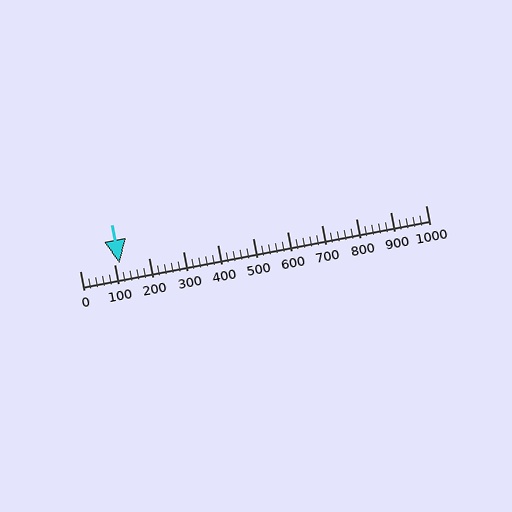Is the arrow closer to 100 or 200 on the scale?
The arrow is closer to 100.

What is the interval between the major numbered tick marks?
The major tick marks are spaced 100 units apart.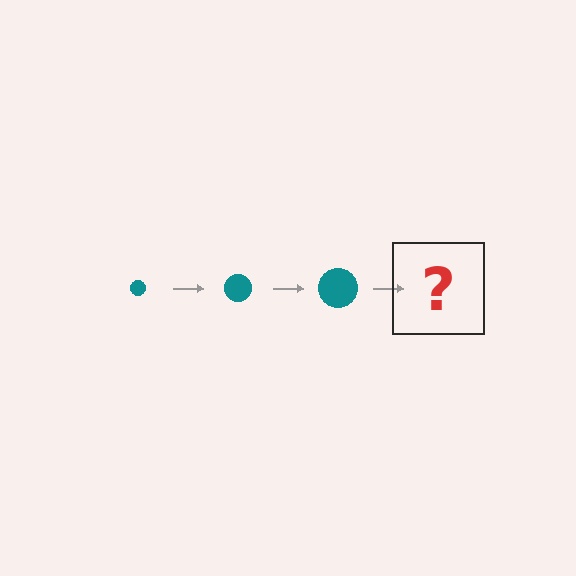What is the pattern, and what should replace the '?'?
The pattern is that the circle gets progressively larger each step. The '?' should be a teal circle, larger than the previous one.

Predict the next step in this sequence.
The next step is a teal circle, larger than the previous one.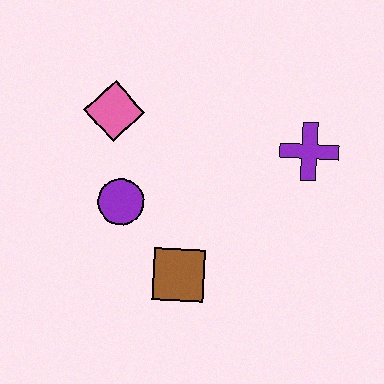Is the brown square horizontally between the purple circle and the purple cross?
Yes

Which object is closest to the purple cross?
The brown square is closest to the purple cross.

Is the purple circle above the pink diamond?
No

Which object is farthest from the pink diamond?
The purple cross is farthest from the pink diamond.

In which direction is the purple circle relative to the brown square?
The purple circle is above the brown square.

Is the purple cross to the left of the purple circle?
No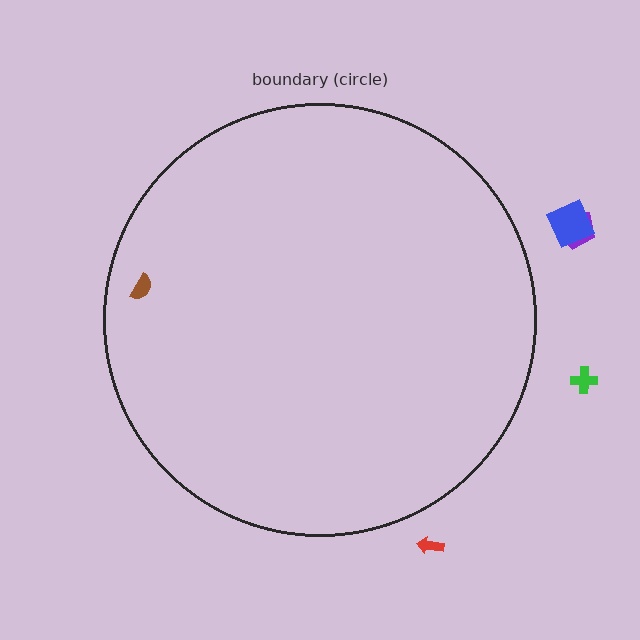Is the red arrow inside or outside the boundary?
Outside.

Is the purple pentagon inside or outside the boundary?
Outside.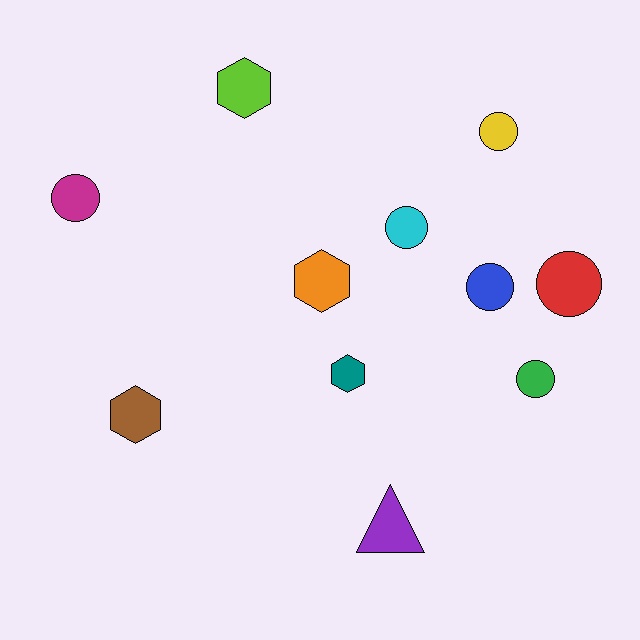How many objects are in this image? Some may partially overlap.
There are 11 objects.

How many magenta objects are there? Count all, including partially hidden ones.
There is 1 magenta object.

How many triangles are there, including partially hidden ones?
There is 1 triangle.